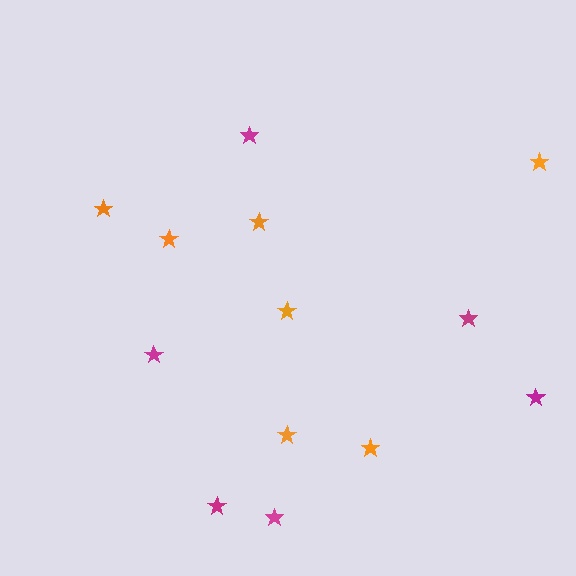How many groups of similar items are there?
There are 2 groups: one group of orange stars (7) and one group of magenta stars (6).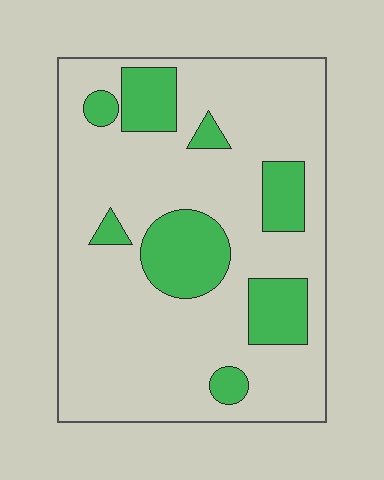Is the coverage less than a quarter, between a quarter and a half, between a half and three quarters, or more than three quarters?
Less than a quarter.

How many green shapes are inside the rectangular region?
8.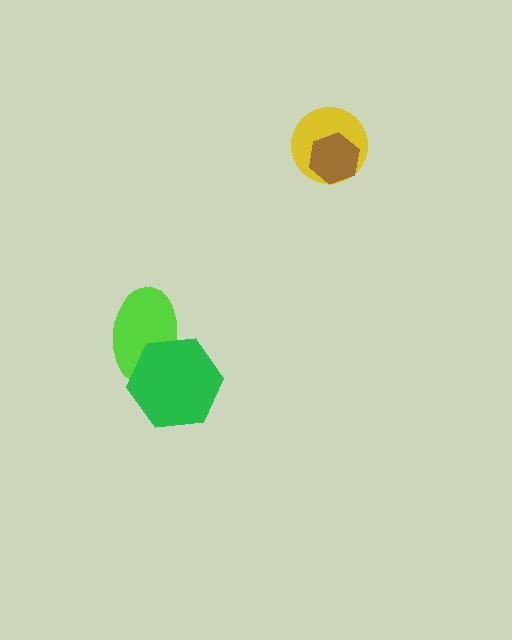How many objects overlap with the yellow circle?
1 object overlaps with the yellow circle.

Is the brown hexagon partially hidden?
No, no other shape covers it.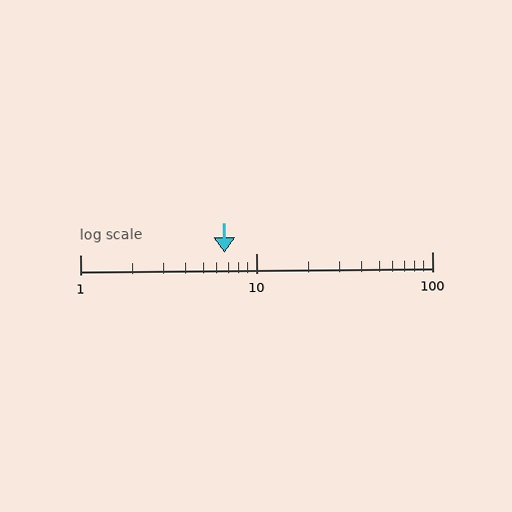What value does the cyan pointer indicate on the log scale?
The pointer indicates approximately 6.6.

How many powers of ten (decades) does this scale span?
The scale spans 2 decades, from 1 to 100.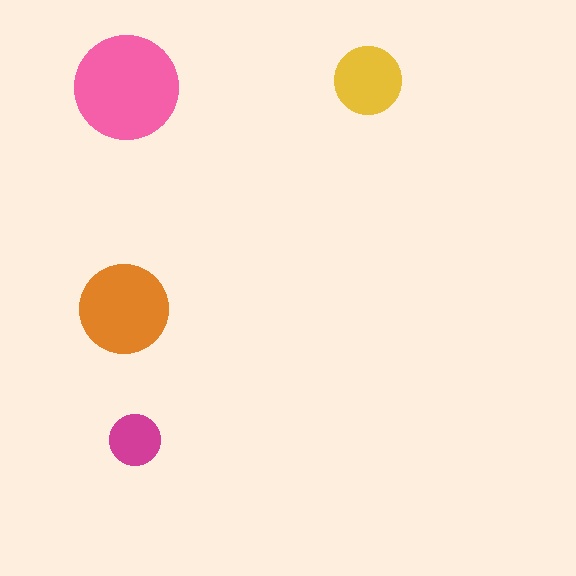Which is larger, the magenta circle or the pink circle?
The pink one.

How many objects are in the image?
There are 4 objects in the image.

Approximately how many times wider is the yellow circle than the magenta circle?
About 1.5 times wider.